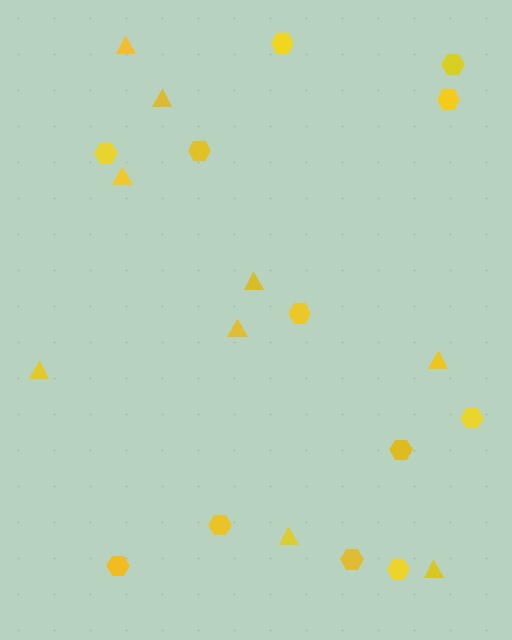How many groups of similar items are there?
There are 2 groups: one group of triangles (9) and one group of hexagons (12).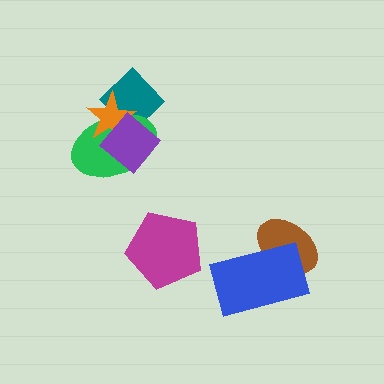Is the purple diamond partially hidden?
No, no other shape covers it.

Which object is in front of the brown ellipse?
The blue rectangle is in front of the brown ellipse.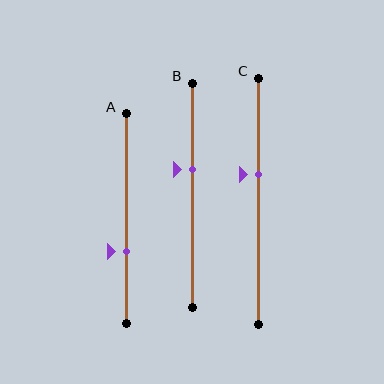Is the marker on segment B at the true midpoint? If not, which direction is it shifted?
No, the marker on segment B is shifted upward by about 12% of the segment length.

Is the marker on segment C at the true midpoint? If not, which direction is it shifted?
No, the marker on segment C is shifted upward by about 11% of the segment length.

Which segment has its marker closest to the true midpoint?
Segment C has its marker closest to the true midpoint.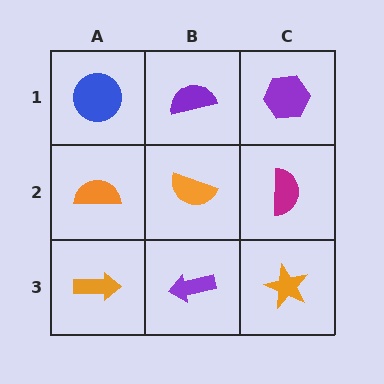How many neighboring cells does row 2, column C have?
3.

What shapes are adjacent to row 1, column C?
A magenta semicircle (row 2, column C), a purple semicircle (row 1, column B).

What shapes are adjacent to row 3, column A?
An orange semicircle (row 2, column A), a purple arrow (row 3, column B).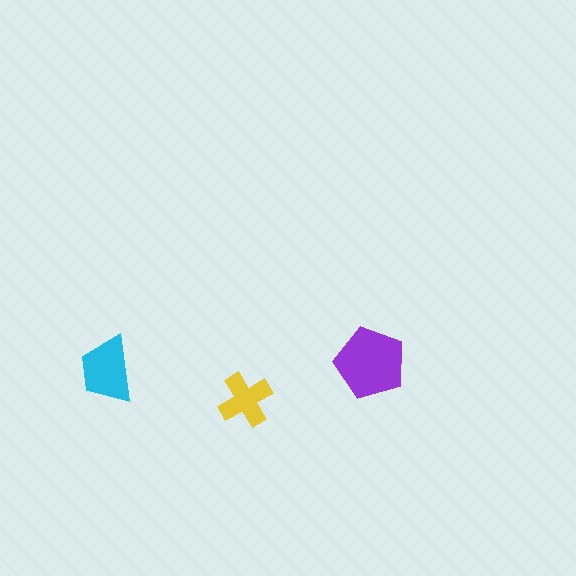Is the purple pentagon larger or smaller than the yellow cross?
Larger.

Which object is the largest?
The purple pentagon.